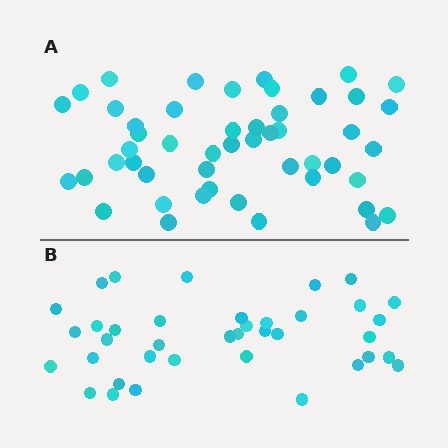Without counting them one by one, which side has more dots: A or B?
Region A (the top region) has more dots.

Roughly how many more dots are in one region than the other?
Region A has roughly 12 or so more dots than region B.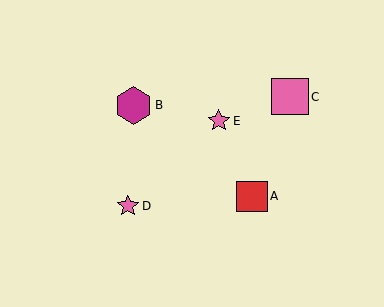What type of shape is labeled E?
Shape E is a pink star.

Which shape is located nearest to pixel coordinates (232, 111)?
The pink star (labeled E) at (219, 121) is nearest to that location.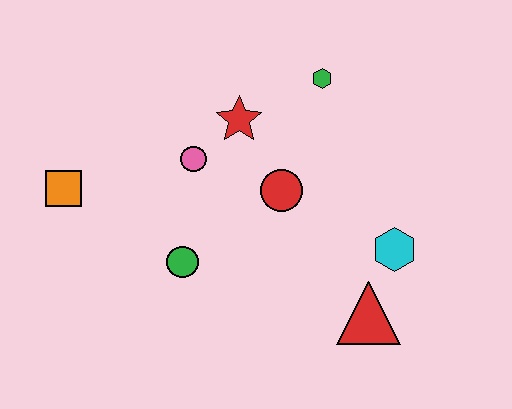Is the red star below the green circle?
No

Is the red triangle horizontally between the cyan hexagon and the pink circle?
Yes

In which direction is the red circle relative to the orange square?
The red circle is to the right of the orange square.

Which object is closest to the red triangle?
The cyan hexagon is closest to the red triangle.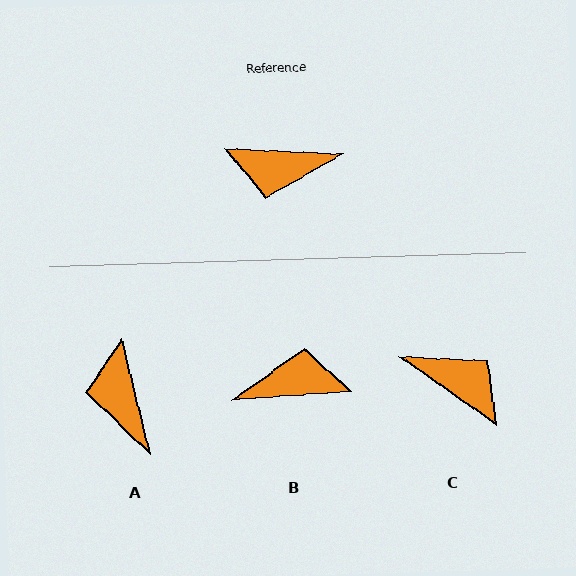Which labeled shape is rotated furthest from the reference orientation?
B, about 173 degrees away.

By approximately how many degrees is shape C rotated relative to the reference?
Approximately 148 degrees counter-clockwise.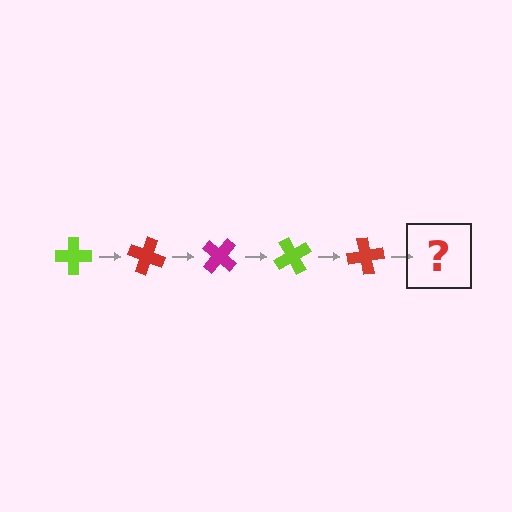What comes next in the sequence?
The next element should be a magenta cross, rotated 100 degrees from the start.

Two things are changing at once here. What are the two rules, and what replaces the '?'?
The two rules are that it rotates 20 degrees each step and the color cycles through lime, red, and magenta. The '?' should be a magenta cross, rotated 100 degrees from the start.